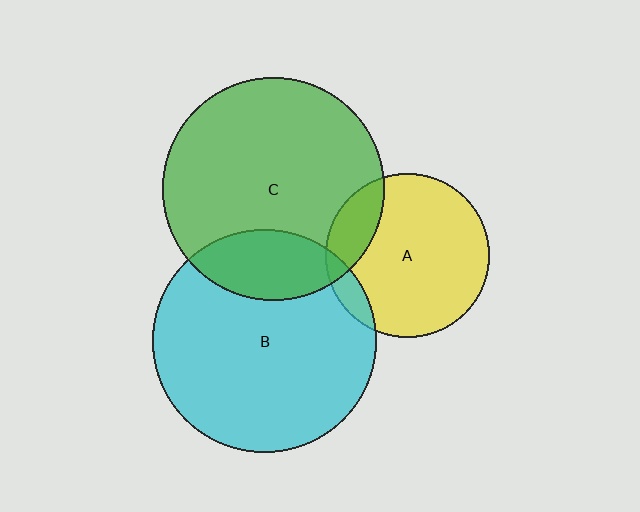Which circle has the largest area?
Circle B (cyan).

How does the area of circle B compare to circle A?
Approximately 1.9 times.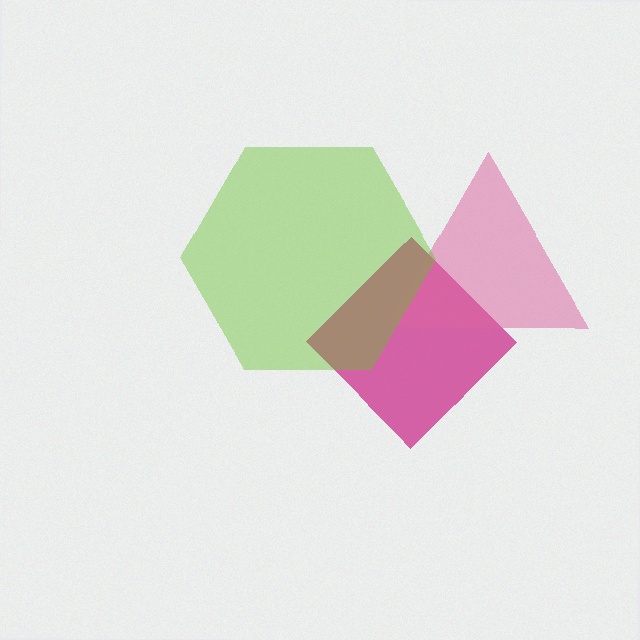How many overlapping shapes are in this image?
There are 3 overlapping shapes in the image.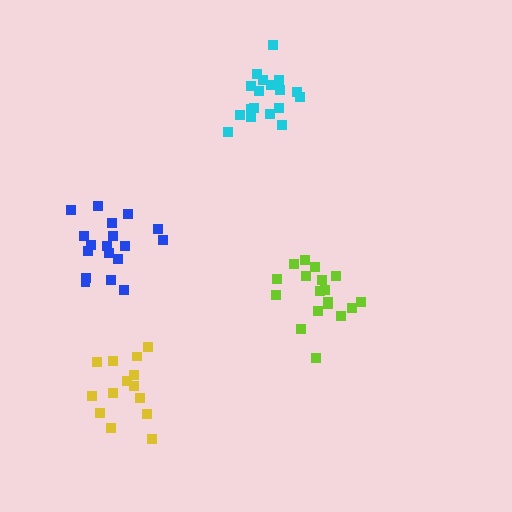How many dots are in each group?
Group 1: 18 dots, Group 2: 18 dots, Group 3: 18 dots, Group 4: 14 dots (68 total).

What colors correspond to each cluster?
The clusters are colored: cyan, lime, blue, yellow.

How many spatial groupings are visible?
There are 4 spatial groupings.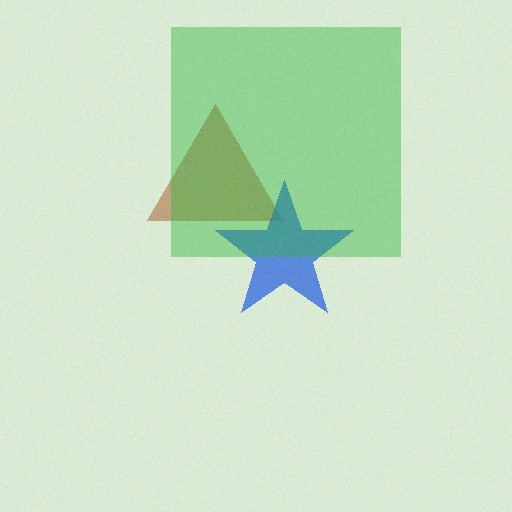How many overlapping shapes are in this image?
There are 3 overlapping shapes in the image.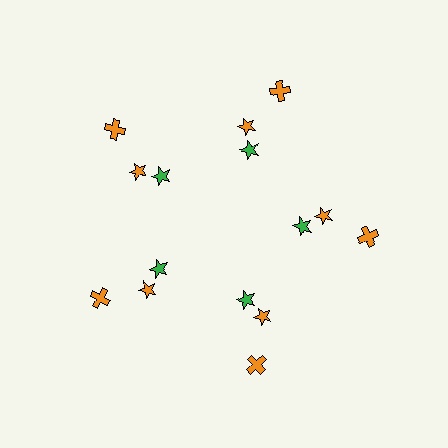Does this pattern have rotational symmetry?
Yes, this pattern has 5-fold rotational symmetry. It looks the same after rotating 72 degrees around the center.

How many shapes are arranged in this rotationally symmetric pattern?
There are 15 shapes, arranged in 5 groups of 3.